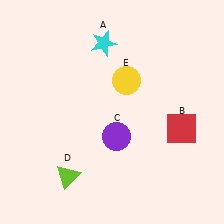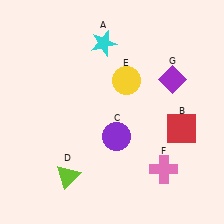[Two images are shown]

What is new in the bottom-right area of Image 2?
A pink cross (F) was added in the bottom-right area of Image 2.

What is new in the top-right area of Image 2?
A purple diamond (G) was added in the top-right area of Image 2.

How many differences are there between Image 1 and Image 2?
There are 2 differences between the two images.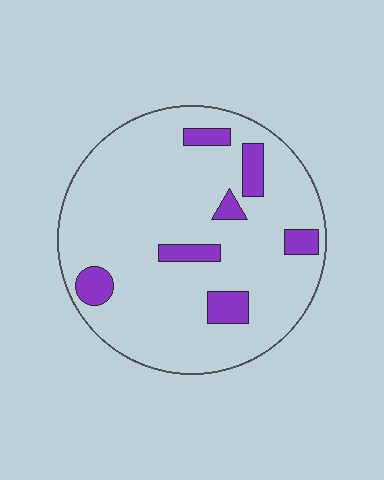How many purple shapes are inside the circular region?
7.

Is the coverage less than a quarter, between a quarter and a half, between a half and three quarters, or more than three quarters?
Less than a quarter.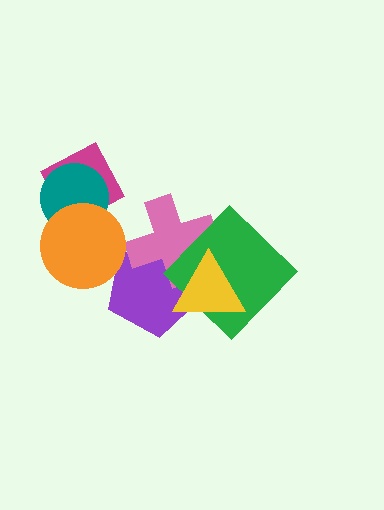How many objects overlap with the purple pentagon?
4 objects overlap with the purple pentagon.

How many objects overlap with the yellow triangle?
3 objects overlap with the yellow triangle.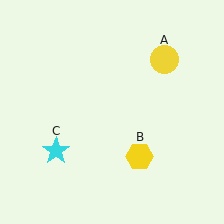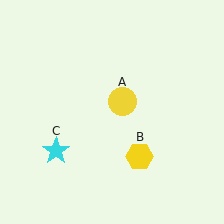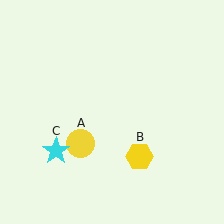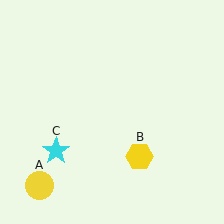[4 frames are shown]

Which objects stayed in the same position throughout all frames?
Yellow hexagon (object B) and cyan star (object C) remained stationary.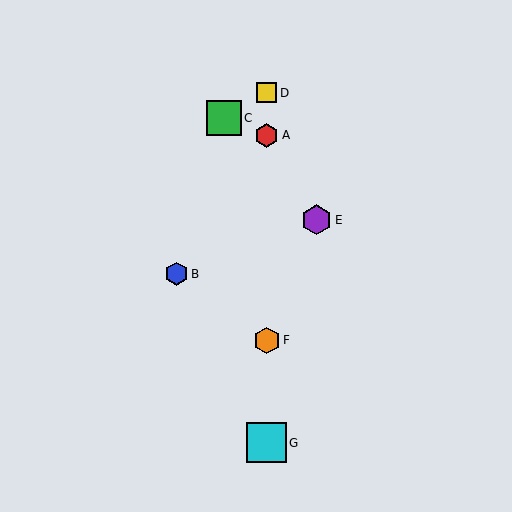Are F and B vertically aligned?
No, F is at x≈267 and B is at x≈177.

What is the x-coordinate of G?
Object G is at x≈267.